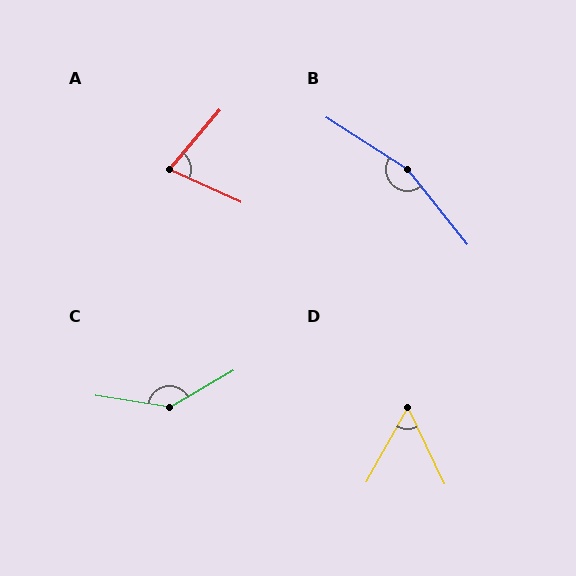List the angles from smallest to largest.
D (54°), A (74°), C (142°), B (161°).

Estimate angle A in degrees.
Approximately 74 degrees.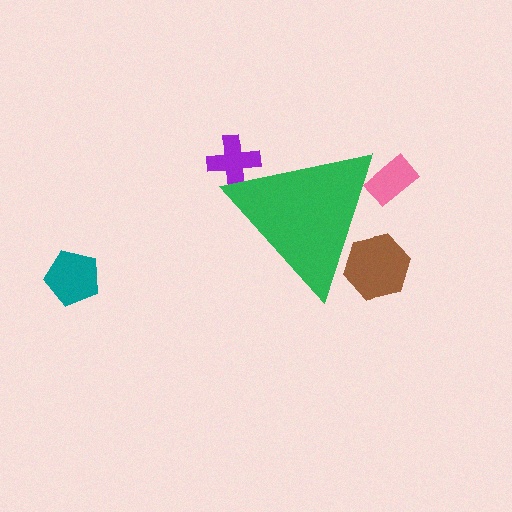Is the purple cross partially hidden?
Yes, the purple cross is partially hidden behind the green triangle.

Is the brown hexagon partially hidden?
Yes, the brown hexagon is partially hidden behind the green triangle.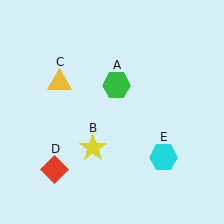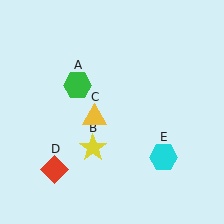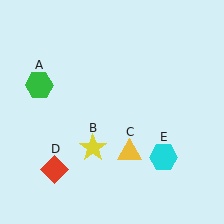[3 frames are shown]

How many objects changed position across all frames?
2 objects changed position: green hexagon (object A), yellow triangle (object C).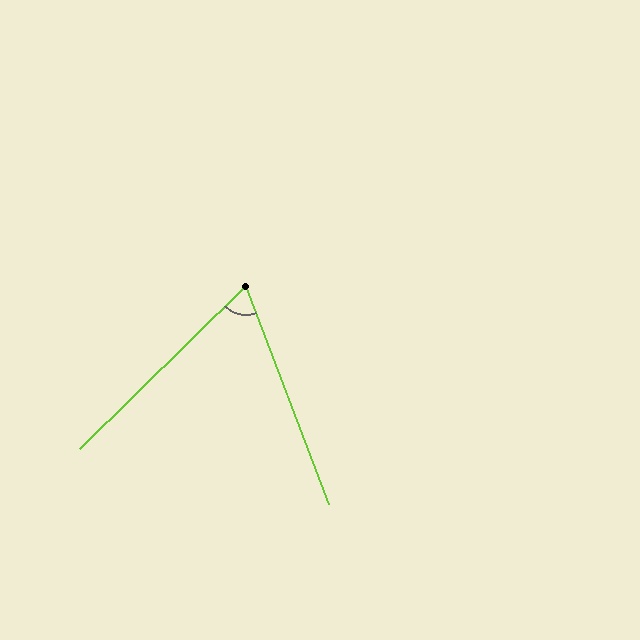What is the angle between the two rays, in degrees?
Approximately 66 degrees.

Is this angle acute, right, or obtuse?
It is acute.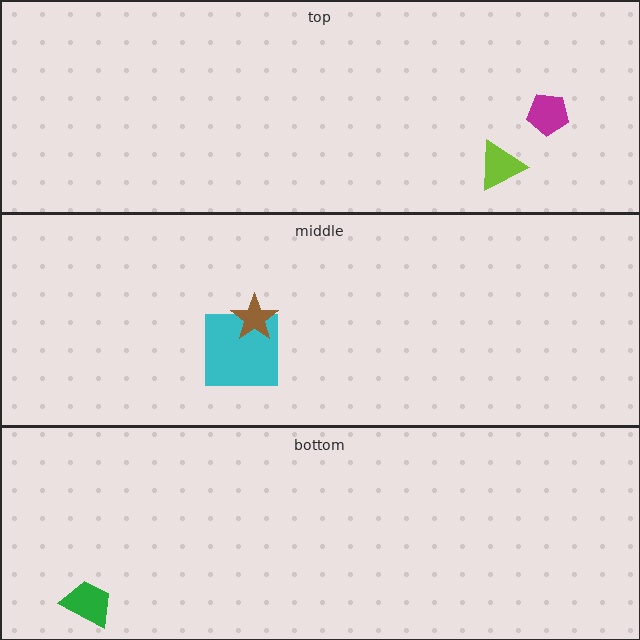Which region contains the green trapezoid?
The bottom region.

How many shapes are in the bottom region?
1.